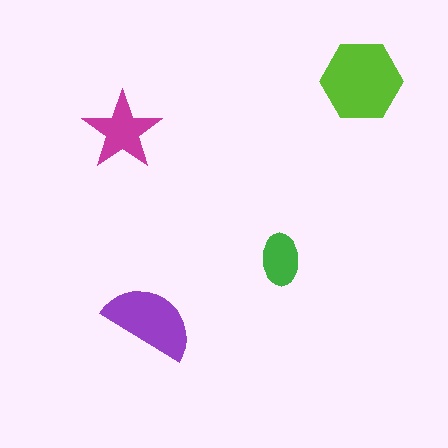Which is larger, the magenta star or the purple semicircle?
The purple semicircle.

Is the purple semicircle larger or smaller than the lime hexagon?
Smaller.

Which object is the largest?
The lime hexagon.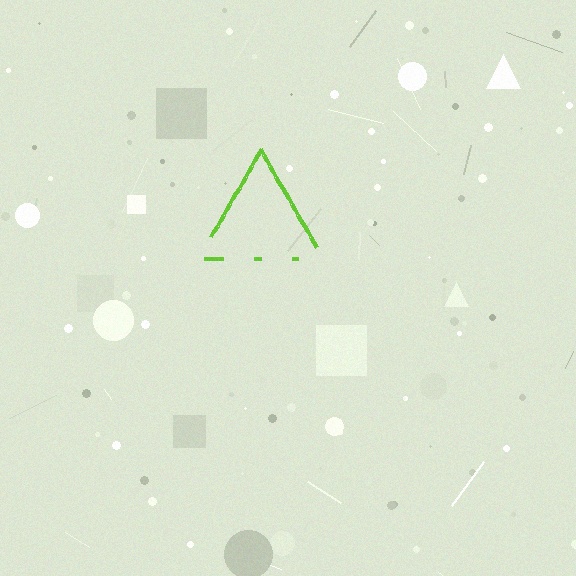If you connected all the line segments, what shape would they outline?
They would outline a triangle.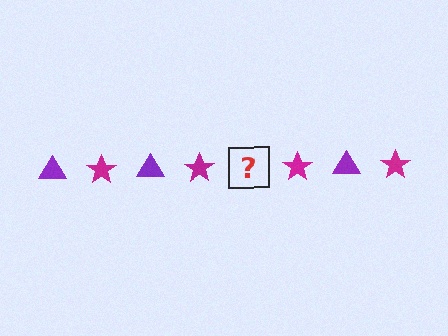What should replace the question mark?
The question mark should be replaced with a purple triangle.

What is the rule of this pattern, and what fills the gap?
The rule is that the pattern alternates between purple triangle and magenta star. The gap should be filled with a purple triangle.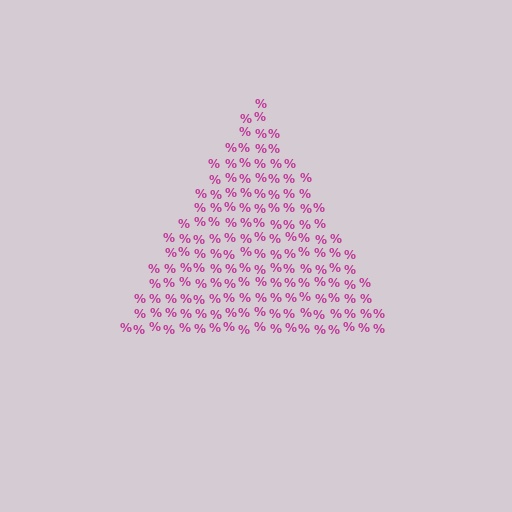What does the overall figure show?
The overall figure shows a triangle.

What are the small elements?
The small elements are percent signs.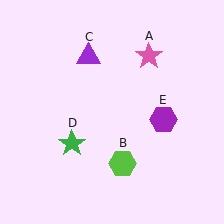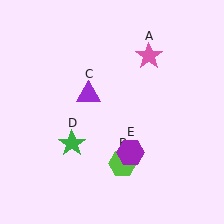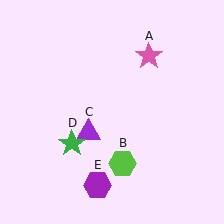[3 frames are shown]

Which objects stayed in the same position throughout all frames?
Pink star (object A) and lime hexagon (object B) and green star (object D) remained stationary.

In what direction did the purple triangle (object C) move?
The purple triangle (object C) moved down.